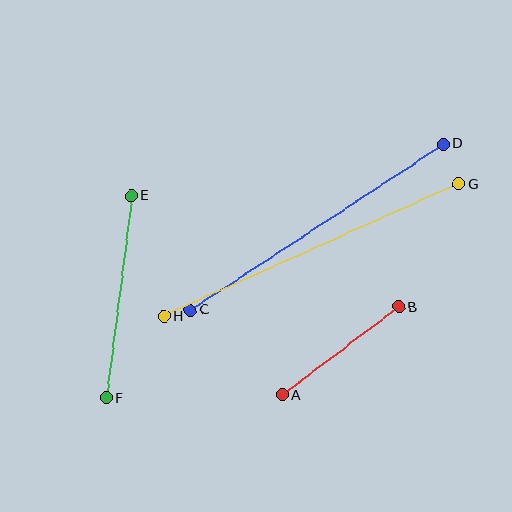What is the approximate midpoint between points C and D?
The midpoint is at approximately (317, 227) pixels.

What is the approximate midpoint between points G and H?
The midpoint is at approximately (311, 250) pixels.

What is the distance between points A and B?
The distance is approximately 146 pixels.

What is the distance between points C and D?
The distance is approximately 303 pixels.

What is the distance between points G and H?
The distance is approximately 323 pixels.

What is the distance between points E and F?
The distance is approximately 204 pixels.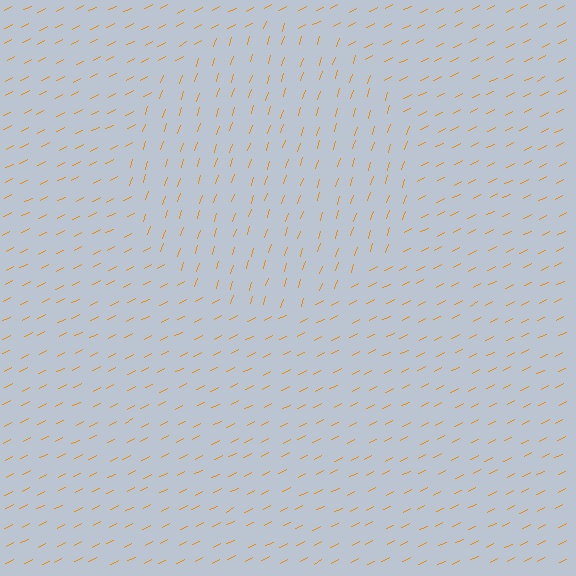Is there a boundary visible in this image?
Yes, there is a texture boundary formed by a change in line orientation.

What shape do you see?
I see a circle.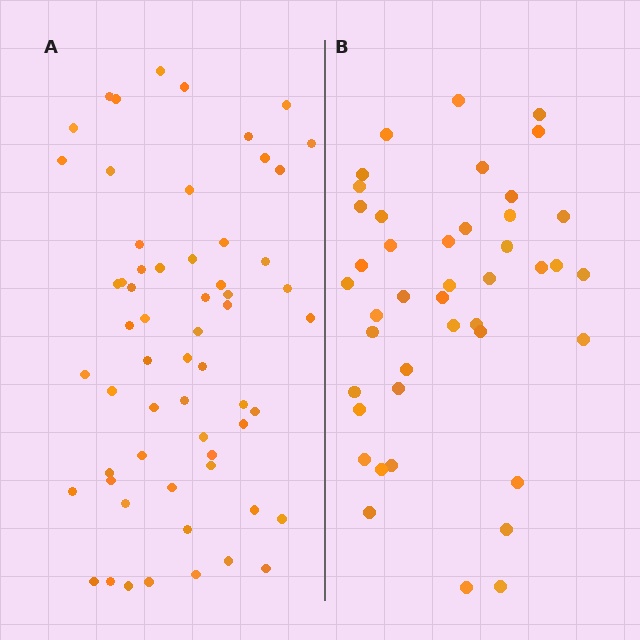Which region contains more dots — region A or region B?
Region A (the left region) has more dots.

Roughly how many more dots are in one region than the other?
Region A has approximately 15 more dots than region B.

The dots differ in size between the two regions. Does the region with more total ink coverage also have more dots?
No. Region B has more total ink coverage because its dots are larger, but region A actually contains more individual dots. Total area can be misleading — the number of items is what matters here.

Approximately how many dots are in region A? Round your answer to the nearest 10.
About 60 dots.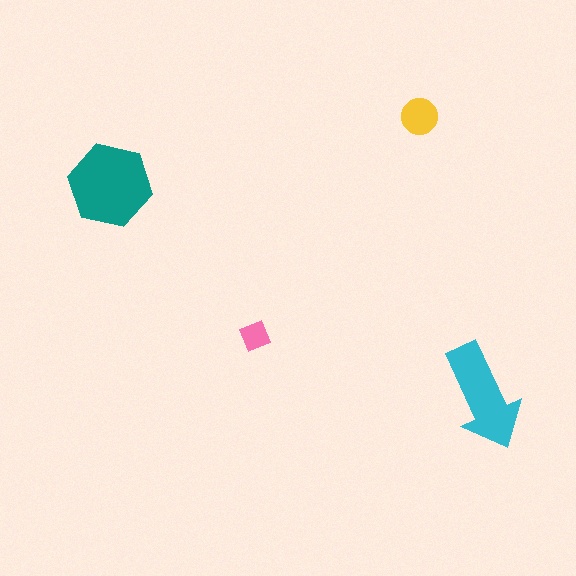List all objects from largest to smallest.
The teal hexagon, the cyan arrow, the yellow circle, the pink diamond.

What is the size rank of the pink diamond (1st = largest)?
4th.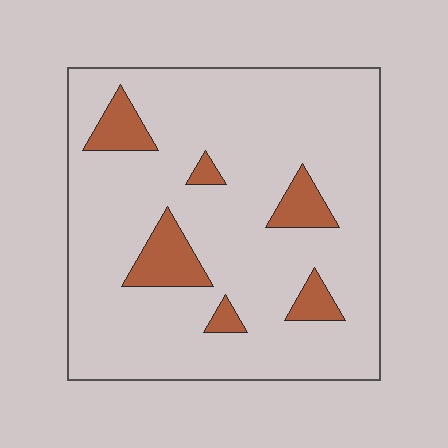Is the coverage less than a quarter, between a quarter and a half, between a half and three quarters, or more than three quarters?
Less than a quarter.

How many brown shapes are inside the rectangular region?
6.